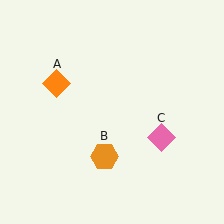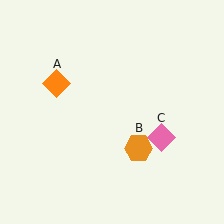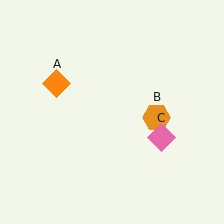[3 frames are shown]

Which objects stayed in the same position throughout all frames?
Orange diamond (object A) and pink diamond (object C) remained stationary.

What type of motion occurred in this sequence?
The orange hexagon (object B) rotated counterclockwise around the center of the scene.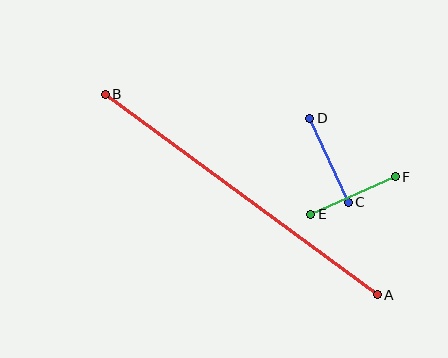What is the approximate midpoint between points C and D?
The midpoint is at approximately (329, 160) pixels.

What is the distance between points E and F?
The distance is approximately 92 pixels.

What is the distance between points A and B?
The distance is approximately 338 pixels.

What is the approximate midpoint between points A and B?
The midpoint is at approximately (241, 195) pixels.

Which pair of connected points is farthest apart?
Points A and B are farthest apart.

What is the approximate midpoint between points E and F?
The midpoint is at approximately (353, 196) pixels.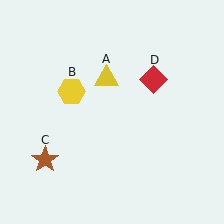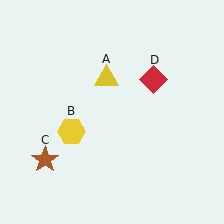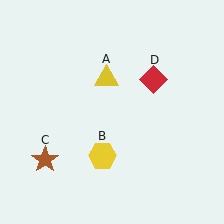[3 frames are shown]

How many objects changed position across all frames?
1 object changed position: yellow hexagon (object B).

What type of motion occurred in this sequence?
The yellow hexagon (object B) rotated counterclockwise around the center of the scene.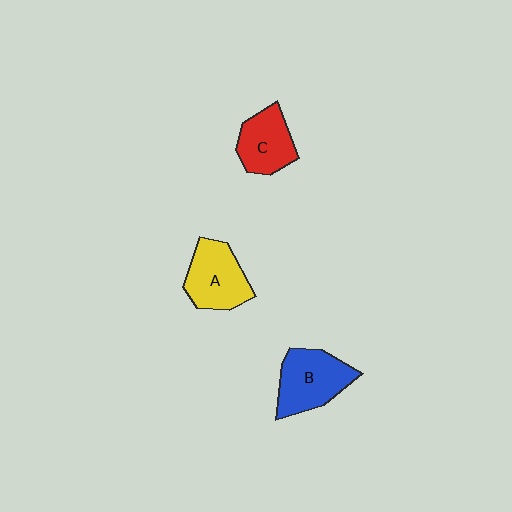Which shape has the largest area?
Shape B (blue).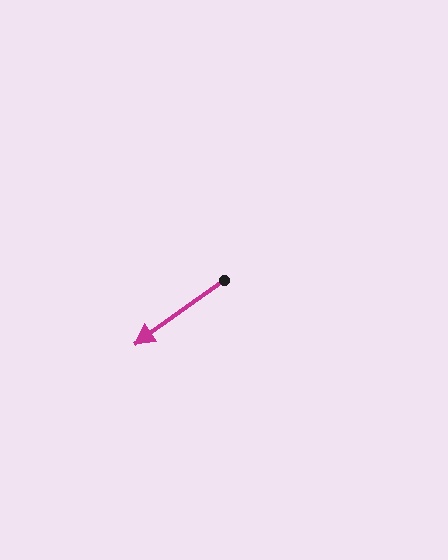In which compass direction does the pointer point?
Southwest.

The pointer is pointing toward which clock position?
Roughly 8 o'clock.